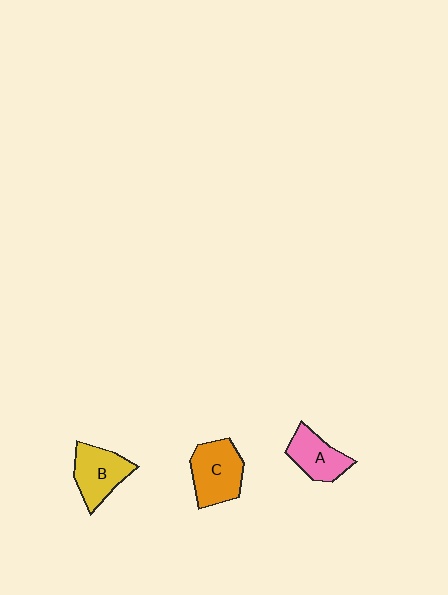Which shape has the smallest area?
Shape A (pink).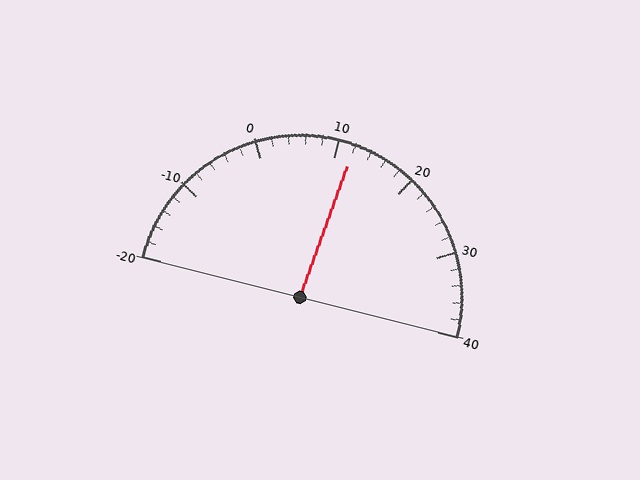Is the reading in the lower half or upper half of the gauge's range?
The reading is in the upper half of the range (-20 to 40).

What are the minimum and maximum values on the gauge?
The gauge ranges from -20 to 40.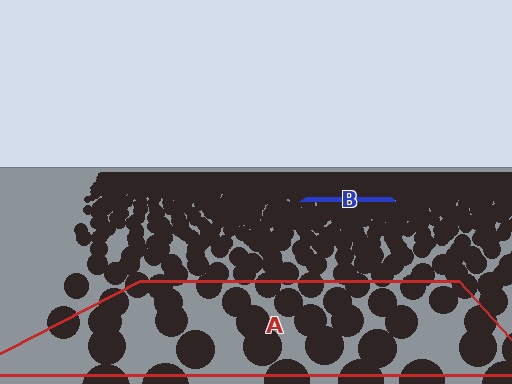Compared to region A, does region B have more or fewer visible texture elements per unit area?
Region B has more texture elements per unit area — they are packed more densely because it is farther away.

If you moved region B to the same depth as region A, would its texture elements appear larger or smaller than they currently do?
They would appear larger. At a closer depth, the same texture elements are projected at a bigger on-screen size.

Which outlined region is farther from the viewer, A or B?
Region B is farther from the viewer — the texture elements inside it appear smaller and more densely packed.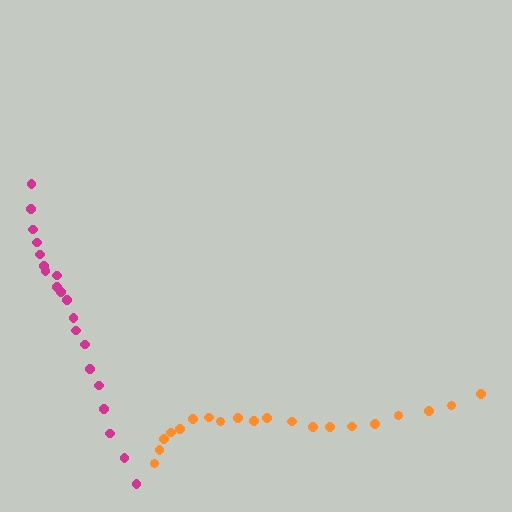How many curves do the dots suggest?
There are 2 distinct paths.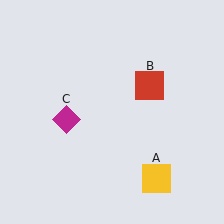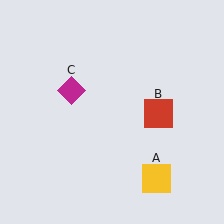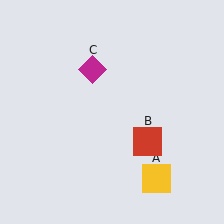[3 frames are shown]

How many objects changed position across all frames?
2 objects changed position: red square (object B), magenta diamond (object C).